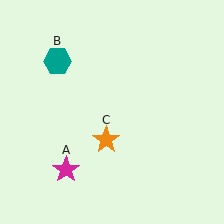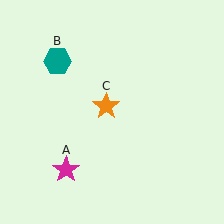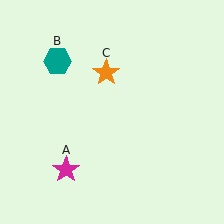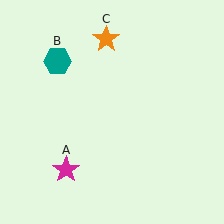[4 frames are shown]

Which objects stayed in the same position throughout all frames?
Magenta star (object A) and teal hexagon (object B) remained stationary.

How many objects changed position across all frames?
1 object changed position: orange star (object C).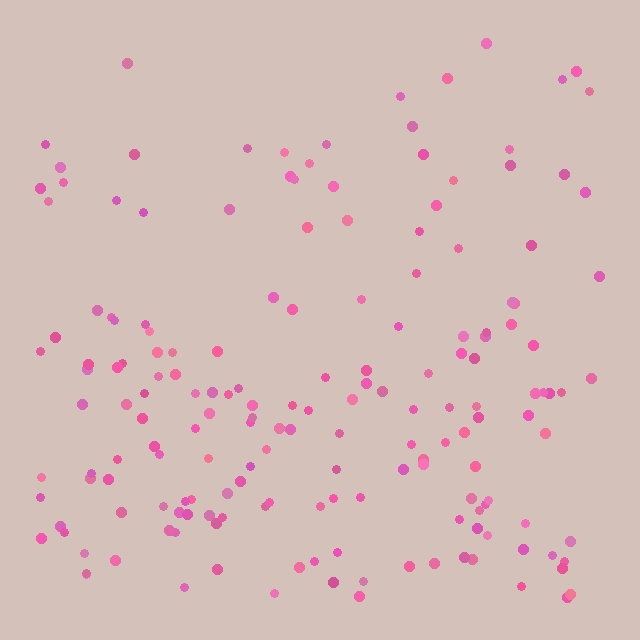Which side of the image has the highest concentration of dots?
The bottom.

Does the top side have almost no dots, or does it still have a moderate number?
Still a moderate number, just noticeably fewer than the bottom.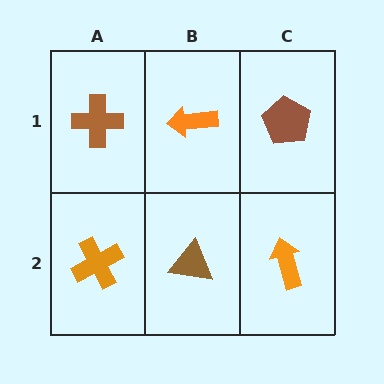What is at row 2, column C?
An orange arrow.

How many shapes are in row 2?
3 shapes.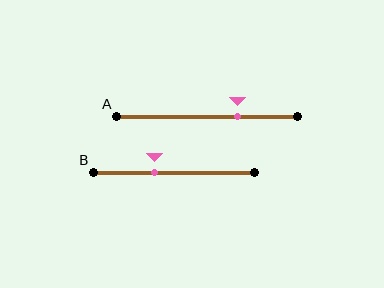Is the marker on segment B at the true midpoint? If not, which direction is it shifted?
No, the marker on segment B is shifted to the left by about 12% of the segment length.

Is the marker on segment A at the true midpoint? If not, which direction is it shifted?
No, the marker on segment A is shifted to the right by about 17% of the segment length.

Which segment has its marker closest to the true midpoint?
Segment B has its marker closest to the true midpoint.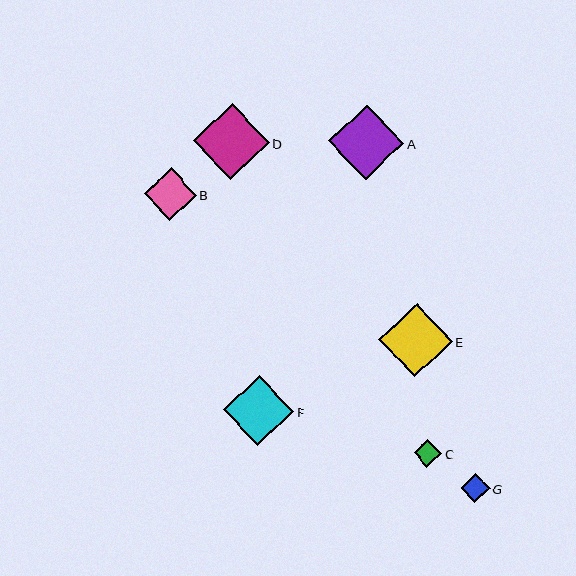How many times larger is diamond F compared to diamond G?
Diamond F is approximately 2.4 times the size of diamond G.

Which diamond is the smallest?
Diamond C is the smallest with a size of approximately 28 pixels.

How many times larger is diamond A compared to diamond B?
Diamond A is approximately 1.4 times the size of diamond B.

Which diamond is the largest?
Diamond D is the largest with a size of approximately 76 pixels.